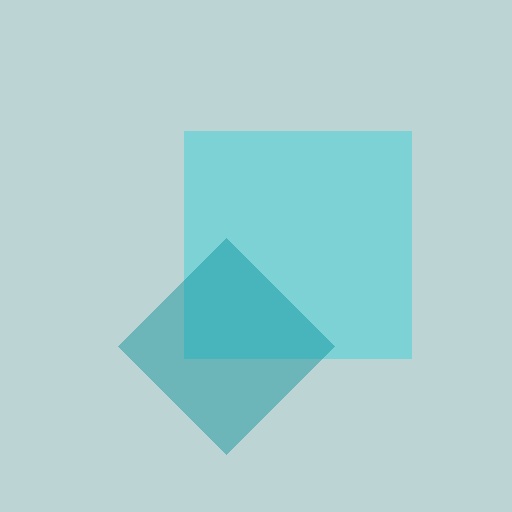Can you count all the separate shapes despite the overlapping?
Yes, there are 2 separate shapes.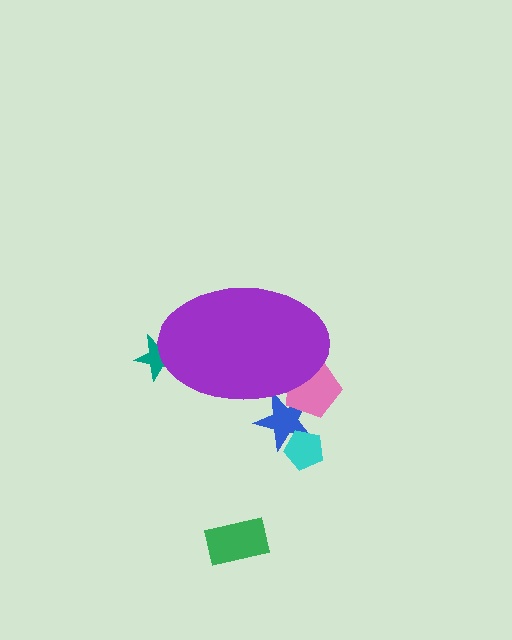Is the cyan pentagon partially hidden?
No, the cyan pentagon is fully visible.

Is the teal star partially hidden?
Yes, the teal star is partially hidden behind the purple ellipse.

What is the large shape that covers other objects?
A purple ellipse.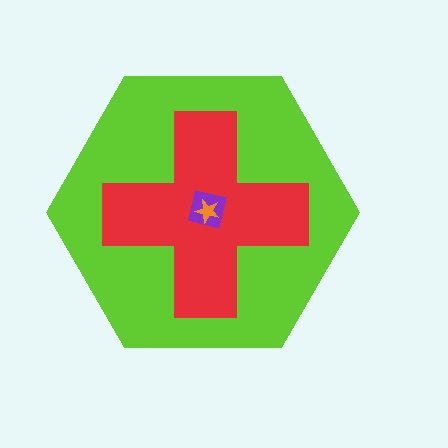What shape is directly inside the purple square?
The orange star.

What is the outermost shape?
The lime hexagon.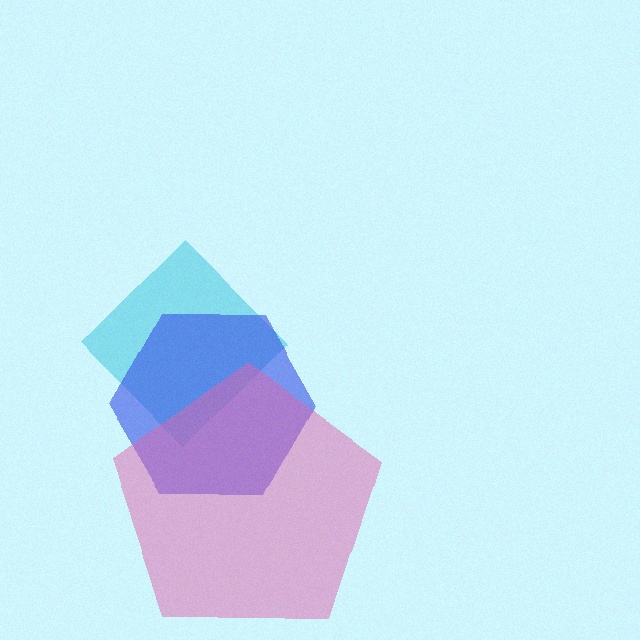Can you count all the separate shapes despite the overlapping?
Yes, there are 3 separate shapes.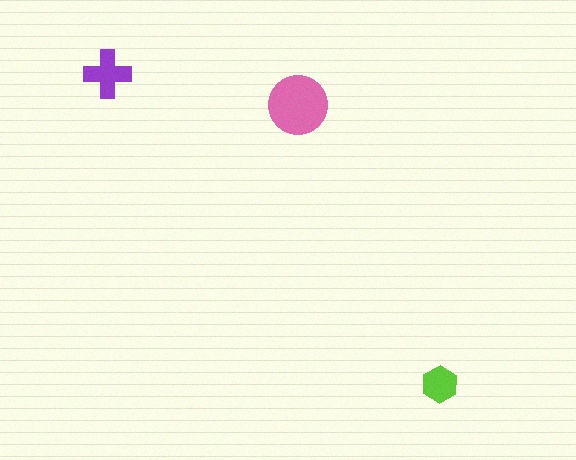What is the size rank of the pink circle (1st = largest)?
1st.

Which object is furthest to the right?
The lime hexagon is rightmost.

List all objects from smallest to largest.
The lime hexagon, the purple cross, the pink circle.